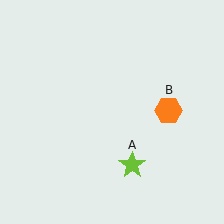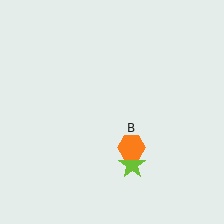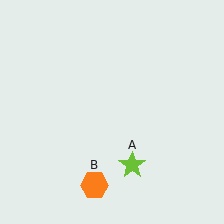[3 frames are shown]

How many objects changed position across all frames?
1 object changed position: orange hexagon (object B).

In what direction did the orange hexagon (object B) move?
The orange hexagon (object B) moved down and to the left.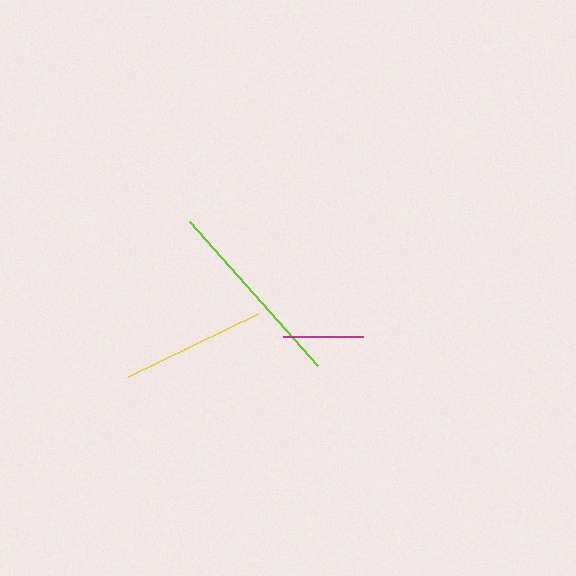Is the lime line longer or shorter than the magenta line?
The lime line is longer than the magenta line.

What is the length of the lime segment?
The lime segment is approximately 192 pixels long.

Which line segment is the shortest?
The magenta line is the shortest at approximately 81 pixels.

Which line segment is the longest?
The lime line is the longest at approximately 192 pixels.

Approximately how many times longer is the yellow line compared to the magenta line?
The yellow line is approximately 1.8 times the length of the magenta line.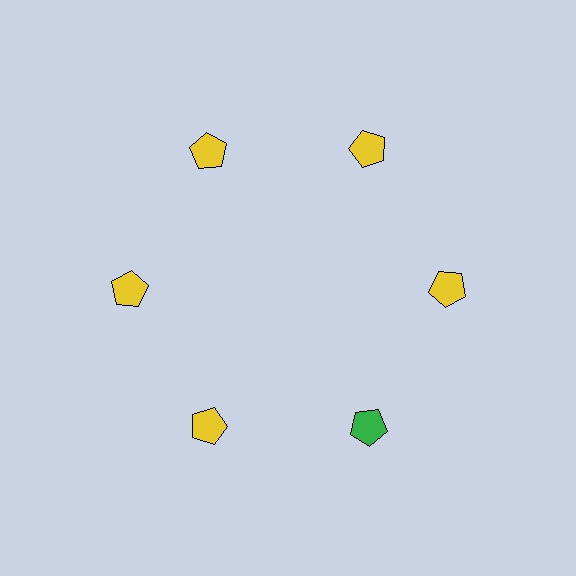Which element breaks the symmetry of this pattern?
The green pentagon at roughly the 5 o'clock position breaks the symmetry. All other shapes are yellow pentagons.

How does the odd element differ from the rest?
It has a different color: green instead of yellow.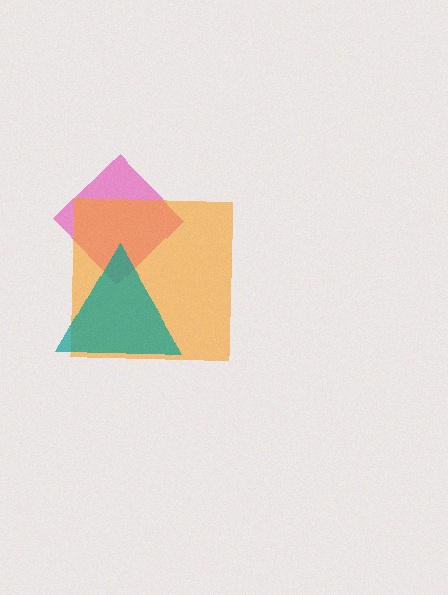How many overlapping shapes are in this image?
There are 3 overlapping shapes in the image.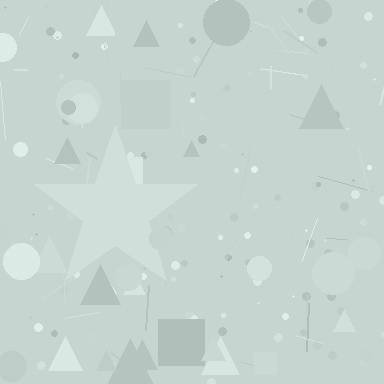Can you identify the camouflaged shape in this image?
The camouflaged shape is a star.